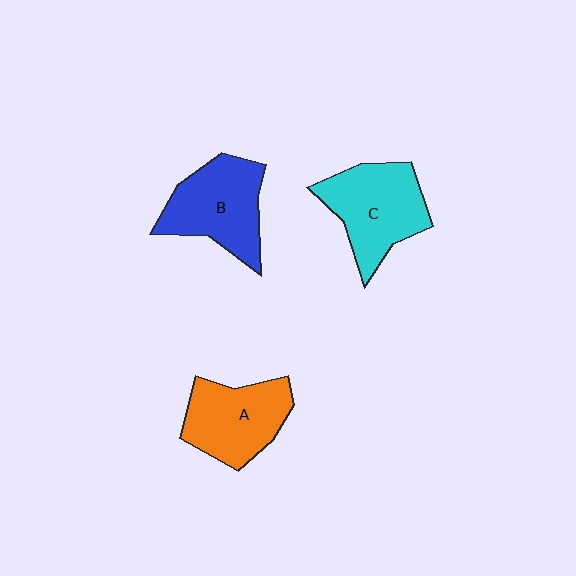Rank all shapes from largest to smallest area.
From largest to smallest: C (cyan), B (blue), A (orange).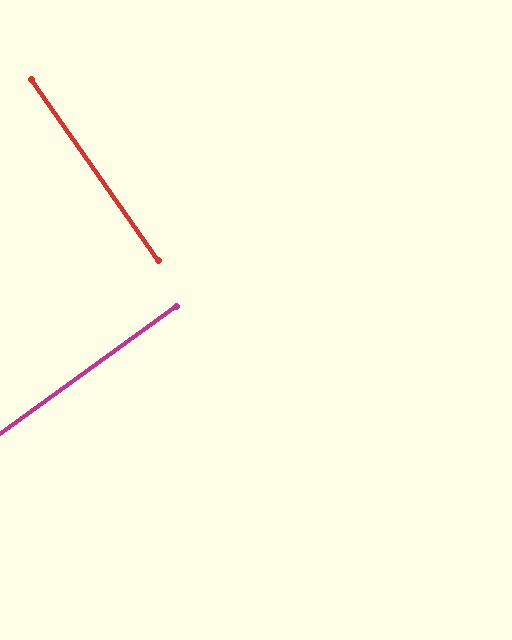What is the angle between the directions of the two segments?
Approximately 89 degrees.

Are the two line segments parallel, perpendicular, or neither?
Perpendicular — they meet at approximately 89°.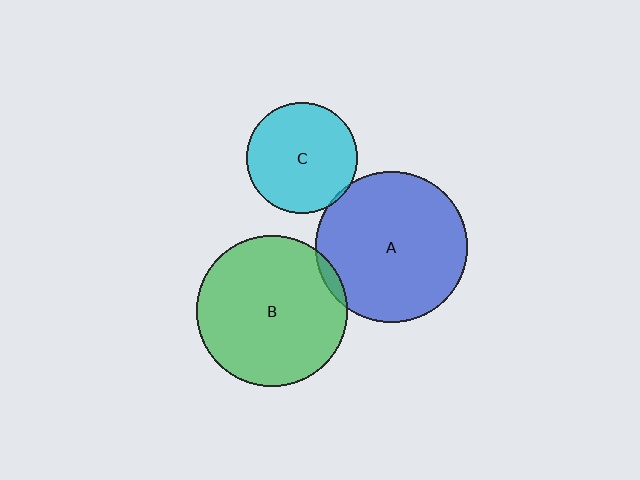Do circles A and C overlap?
Yes.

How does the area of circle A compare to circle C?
Approximately 1.8 times.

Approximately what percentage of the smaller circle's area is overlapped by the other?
Approximately 5%.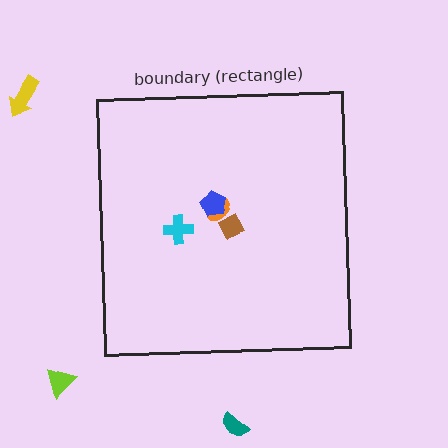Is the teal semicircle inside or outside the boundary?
Outside.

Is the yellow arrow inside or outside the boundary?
Outside.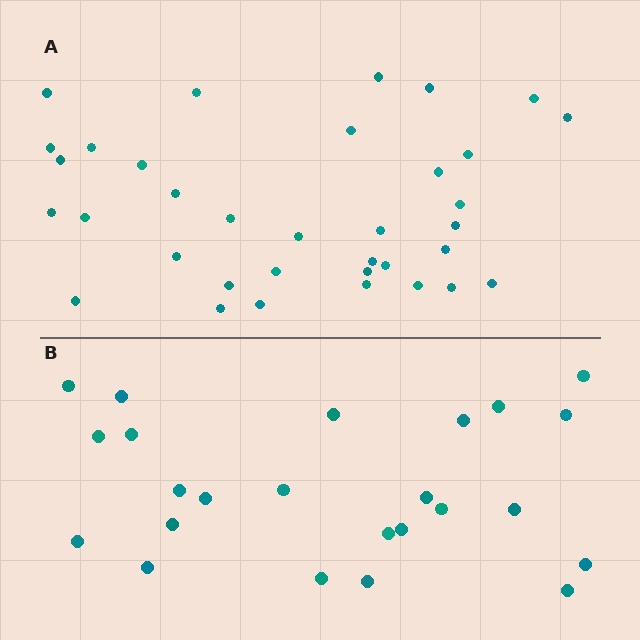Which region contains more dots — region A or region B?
Region A (the top region) has more dots.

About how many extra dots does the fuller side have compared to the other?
Region A has roughly 12 or so more dots than region B.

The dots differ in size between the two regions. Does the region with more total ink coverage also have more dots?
No. Region B has more total ink coverage because its dots are larger, but region A actually contains more individual dots. Total area can be misleading — the number of items is what matters here.